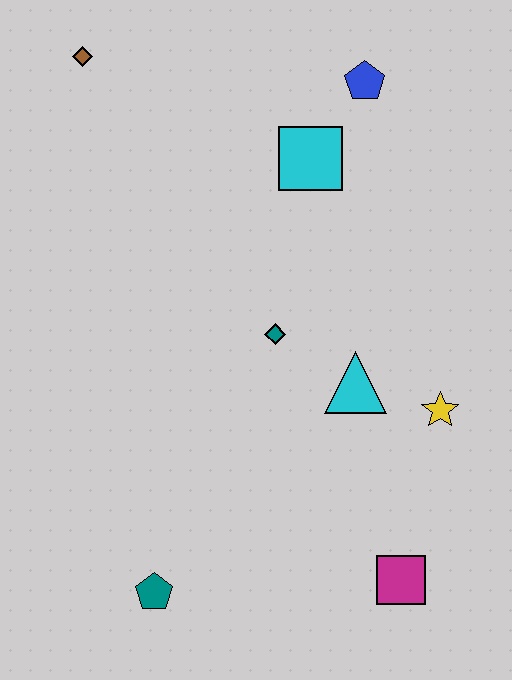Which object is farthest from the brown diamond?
The magenta square is farthest from the brown diamond.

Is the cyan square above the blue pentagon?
No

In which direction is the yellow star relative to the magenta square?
The yellow star is above the magenta square.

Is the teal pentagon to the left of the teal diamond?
Yes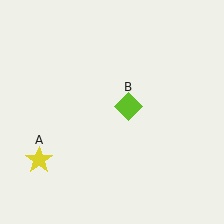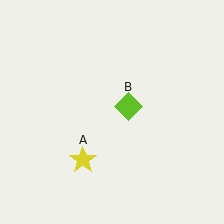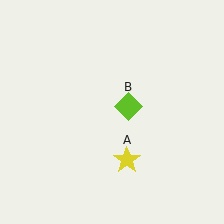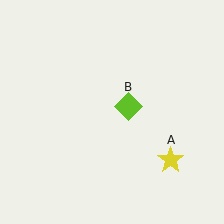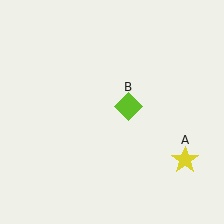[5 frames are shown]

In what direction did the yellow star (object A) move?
The yellow star (object A) moved right.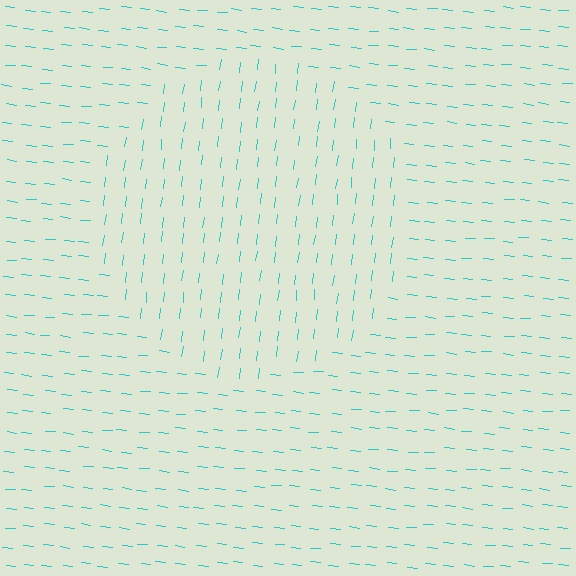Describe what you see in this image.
The image is filled with small cyan line segments. A circle region in the image has lines oriented differently from the surrounding lines, creating a visible texture boundary.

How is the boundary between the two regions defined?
The boundary is defined purely by a change in line orientation (approximately 89 degrees difference). All lines are the same color and thickness.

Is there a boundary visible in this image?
Yes, there is a texture boundary formed by a change in line orientation.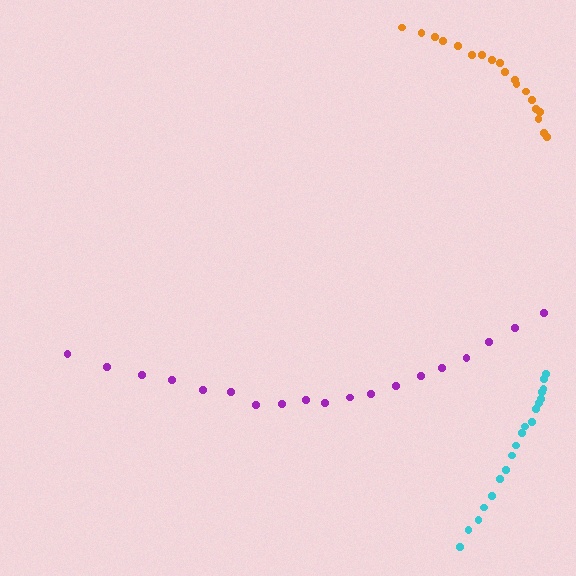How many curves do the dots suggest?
There are 3 distinct paths.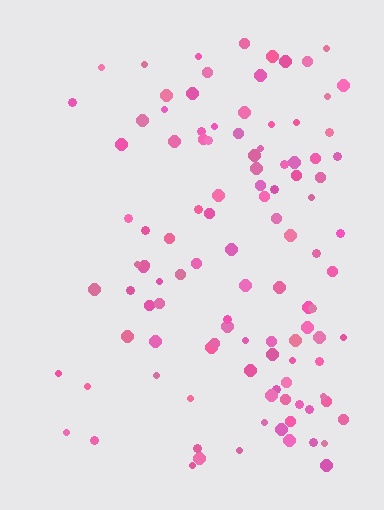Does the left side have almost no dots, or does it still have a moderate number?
Still a moderate number, just noticeably fewer than the right.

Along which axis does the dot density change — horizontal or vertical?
Horizontal.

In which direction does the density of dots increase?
From left to right, with the right side densest.